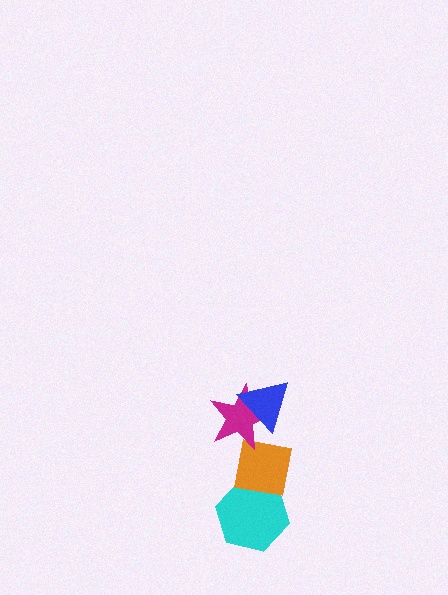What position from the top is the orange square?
The orange square is 3rd from the top.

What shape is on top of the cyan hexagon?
The orange square is on top of the cyan hexagon.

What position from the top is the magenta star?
The magenta star is 2nd from the top.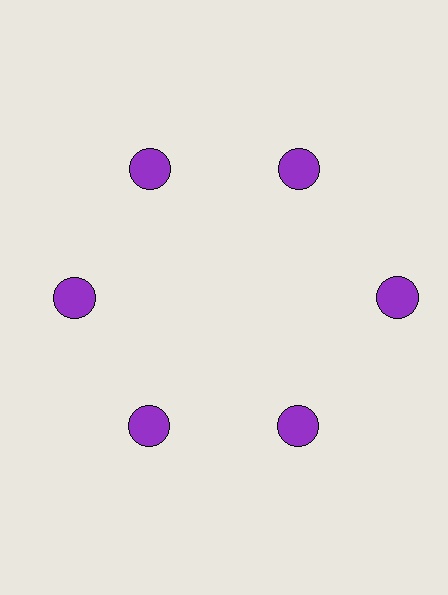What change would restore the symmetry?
The symmetry would be restored by moving it inward, back onto the ring so that all 6 circles sit at equal angles and equal distance from the center.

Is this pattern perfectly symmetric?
No. The 6 purple circles are arranged in a ring, but one element near the 3 o'clock position is pushed outward from the center, breaking the 6-fold rotational symmetry.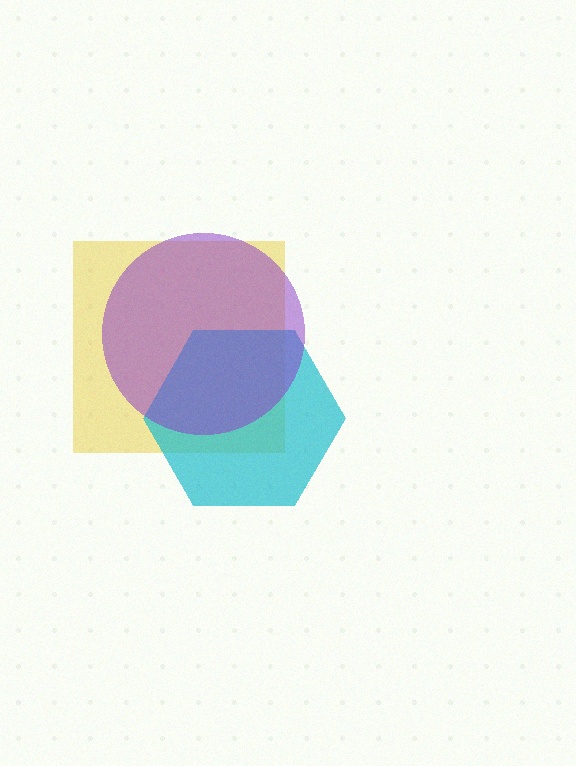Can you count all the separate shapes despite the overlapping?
Yes, there are 3 separate shapes.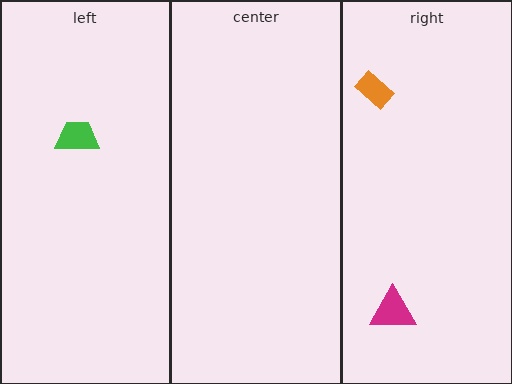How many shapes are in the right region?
2.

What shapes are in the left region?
The green trapezoid.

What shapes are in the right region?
The orange rectangle, the magenta triangle.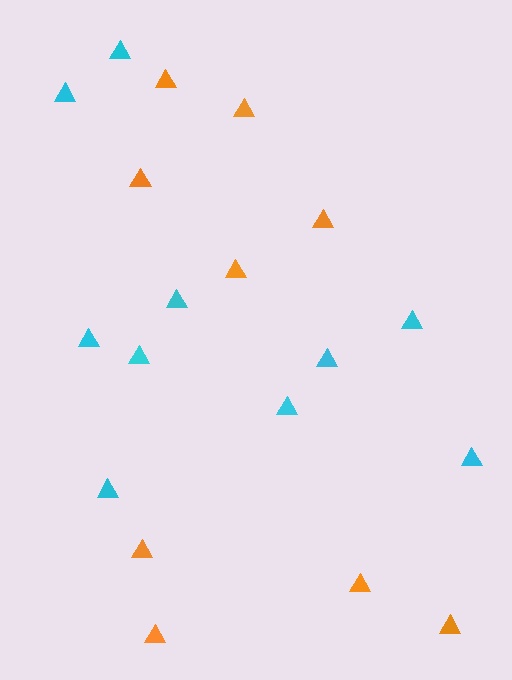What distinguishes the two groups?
There are 2 groups: one group of cyan triangles (10) and one group of orange triangles (9).